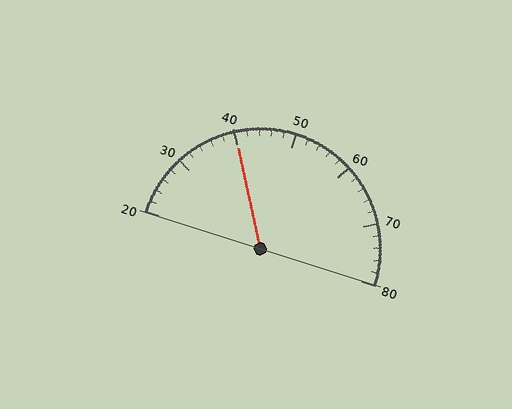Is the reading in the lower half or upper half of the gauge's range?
The reading is in the lower half of the range (20 to 80).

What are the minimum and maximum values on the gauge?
The gauge ranges from 20 to 80.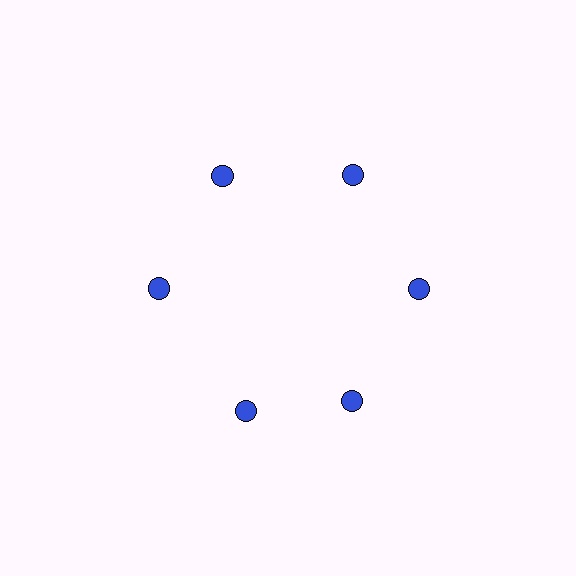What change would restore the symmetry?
The symmetry would be restored by rotating it back into even spacing with its neighbors so that all 6 circles sit at equal angles and equal distance from the center.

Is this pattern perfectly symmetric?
No. The 6 blue circles are arranged in a ring, but one element near the 7 o'clock position is rotated out of alignment along the ring, breaking the 6-fold rotational symmetry.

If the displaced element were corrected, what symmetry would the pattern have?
It would have 6-fold rotational symmetry — the pattern would map onto itself every 60 degrees.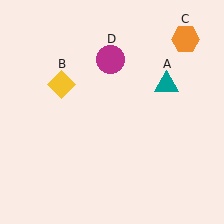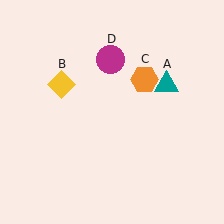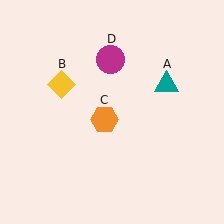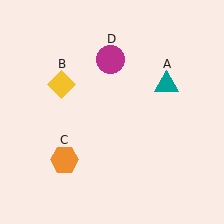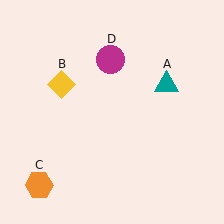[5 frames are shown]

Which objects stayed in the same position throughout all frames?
Teal triangle (object A) and yellow diamond (object B) and magenta circle (object D) remained stationary.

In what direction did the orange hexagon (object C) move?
The orange hexagon (object C) moved down and to the left.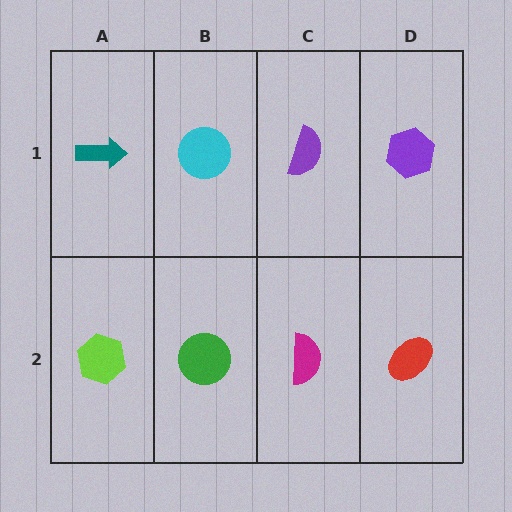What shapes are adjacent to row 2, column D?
A purple hexagon (row 1, column D), a magenta semicircle (row 2, column C).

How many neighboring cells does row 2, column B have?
3.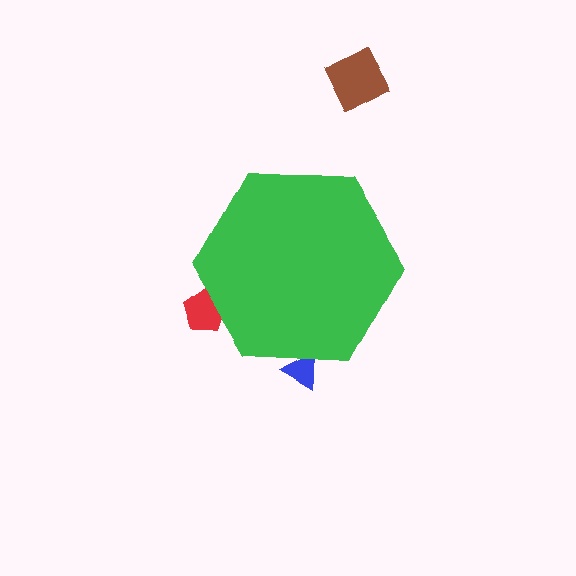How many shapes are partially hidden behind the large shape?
2 shapes are partially hidden.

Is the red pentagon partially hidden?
Yes, the red pentagon is partially hidden behind the green hexagon.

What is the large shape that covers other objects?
A green hexagon.